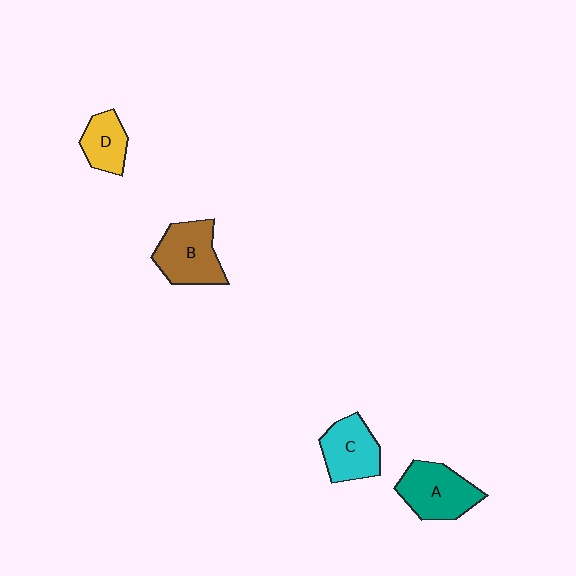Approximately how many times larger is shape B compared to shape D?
Approximately 1.6 times.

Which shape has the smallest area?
Shape D (yellow).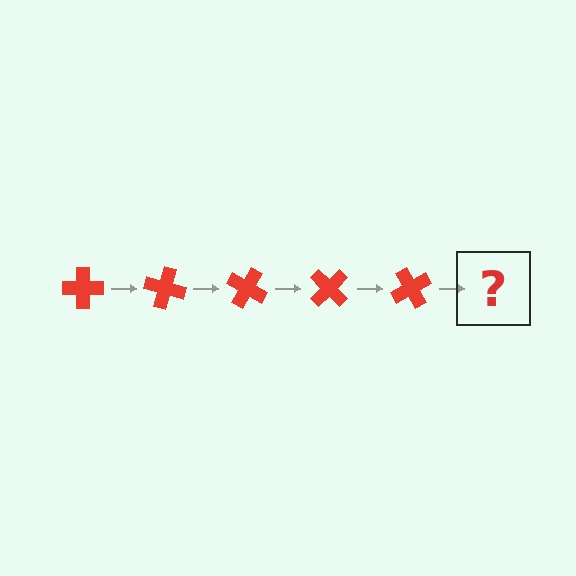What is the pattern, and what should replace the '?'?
The pattern is that the cross rotates 15 degrees each step. The '?' should be a red cross rotated 75 degrees.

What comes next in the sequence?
The next element should be a red cross rotated 75 degrees.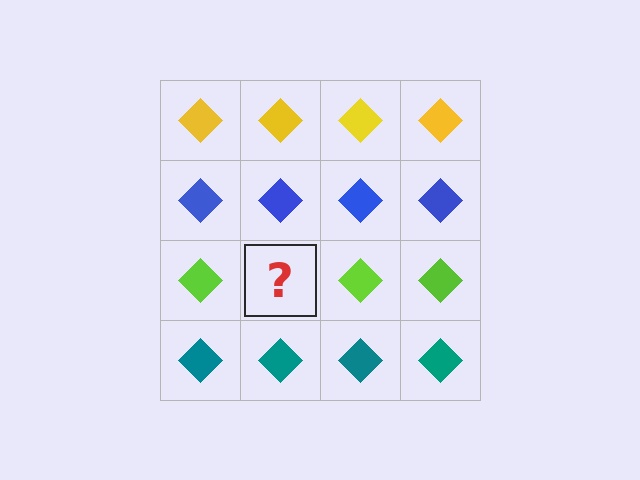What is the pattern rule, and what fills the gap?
The rule is that each row has a consistent color. The gap should be filled with a lime diamond.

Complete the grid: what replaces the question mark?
The question mark should be replaced with a lime diamond.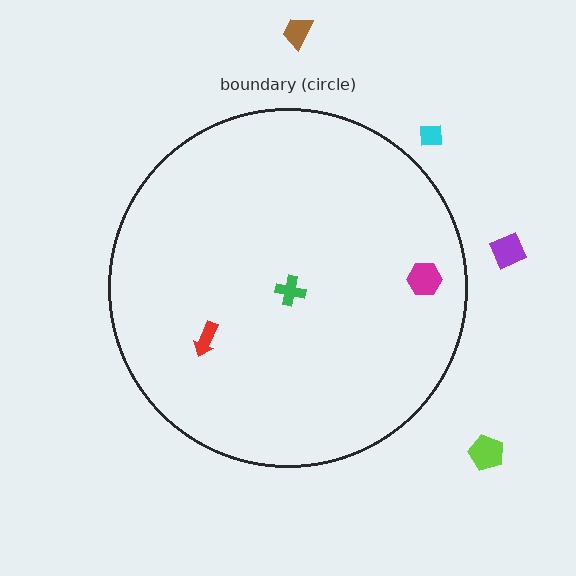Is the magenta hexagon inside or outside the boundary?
Inside.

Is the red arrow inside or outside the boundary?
Inside.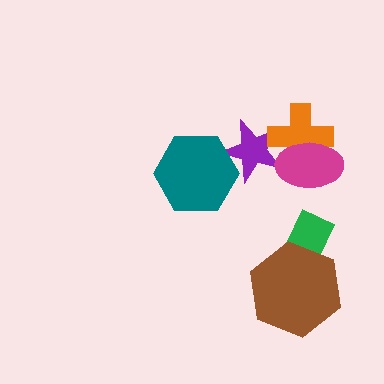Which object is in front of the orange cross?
The magenta ellipse is in front of the orange cross.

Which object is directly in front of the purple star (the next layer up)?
The orange cross is directly in front of the purple star.